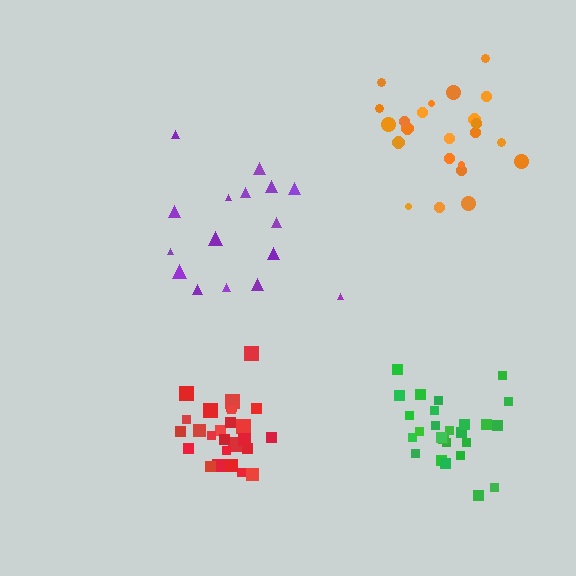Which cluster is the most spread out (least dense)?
Purple.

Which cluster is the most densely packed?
Red.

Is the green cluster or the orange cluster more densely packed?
Green.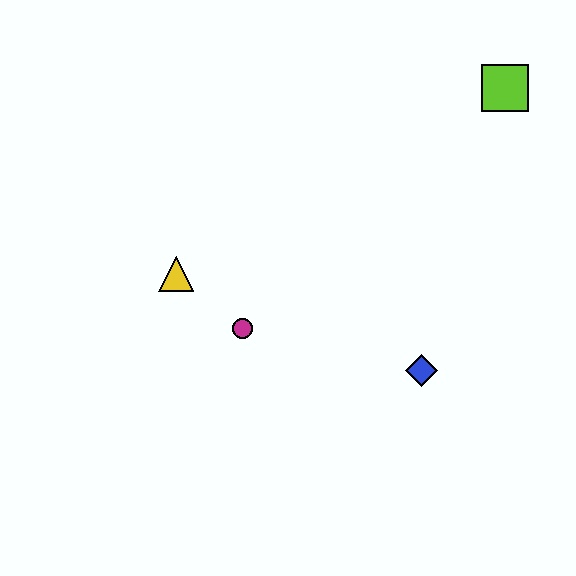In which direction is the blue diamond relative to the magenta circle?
The blue diamond is to the right of the magenta circle.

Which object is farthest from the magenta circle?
The lime square is farthest from the magenta circle.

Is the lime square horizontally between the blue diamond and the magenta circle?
No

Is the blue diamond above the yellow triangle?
No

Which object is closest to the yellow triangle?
The magenta circle is closest to the yellow triangle.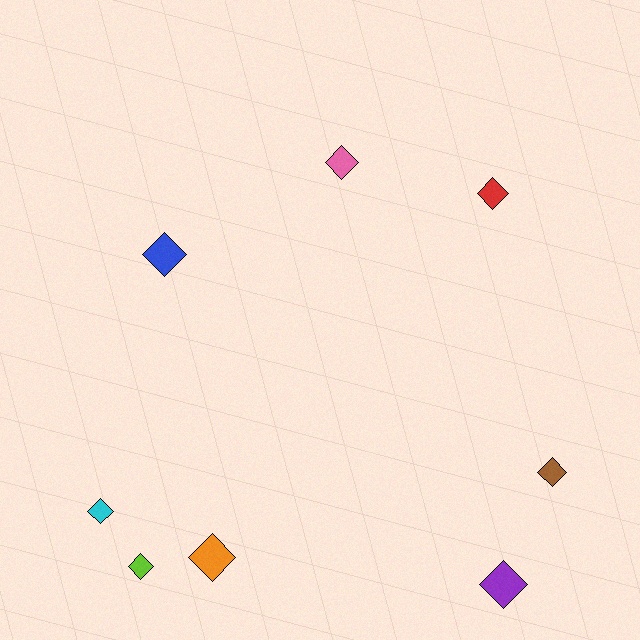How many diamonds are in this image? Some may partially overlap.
There are 8 diamonds.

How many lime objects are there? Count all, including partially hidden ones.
There is 1 lime object.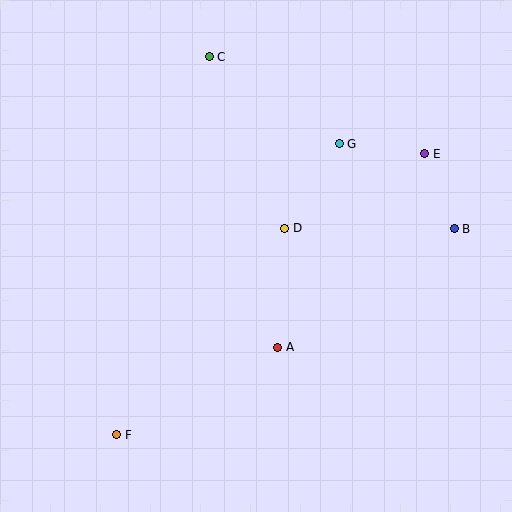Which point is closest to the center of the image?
Point D at (285, 228) is closest to the center.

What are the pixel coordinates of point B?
Point B is at (454, 229).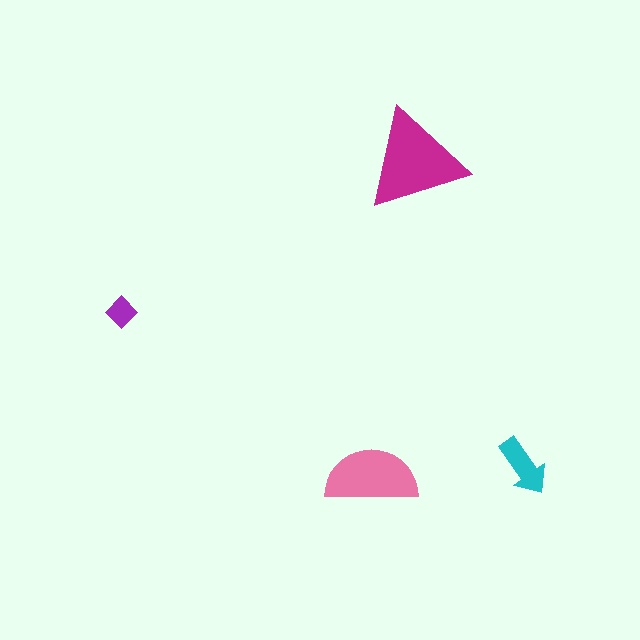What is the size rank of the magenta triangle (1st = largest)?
1st.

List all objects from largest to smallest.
The magenta triangle, the pink semicircle, the cyan arrow, the purple diamond.